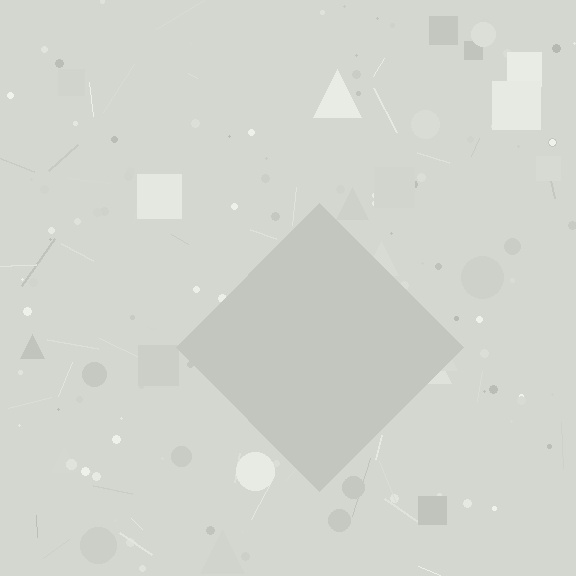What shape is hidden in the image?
A diamond is hidden in the image.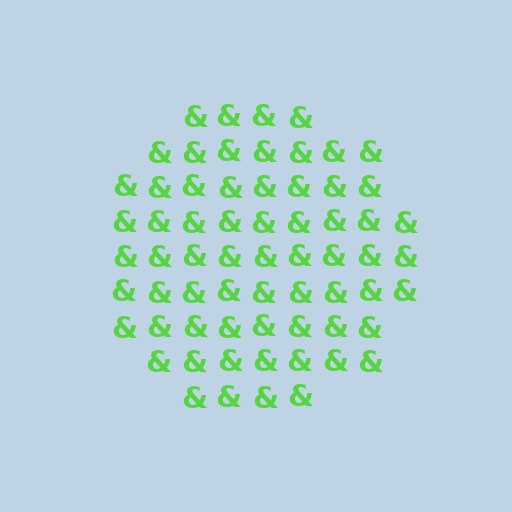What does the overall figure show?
The overall figure shows a circle.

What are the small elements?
The small elements are ampersands.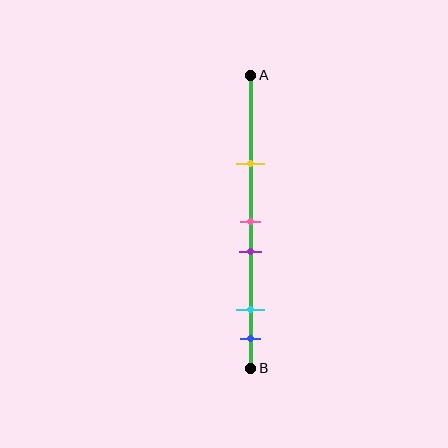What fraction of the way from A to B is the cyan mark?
The cyan mark is approximately 80% (0.8) of the way from A to B.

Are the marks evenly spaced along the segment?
No, the marks are not evenly spaced.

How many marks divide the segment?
There are 5 marks dividing the segment.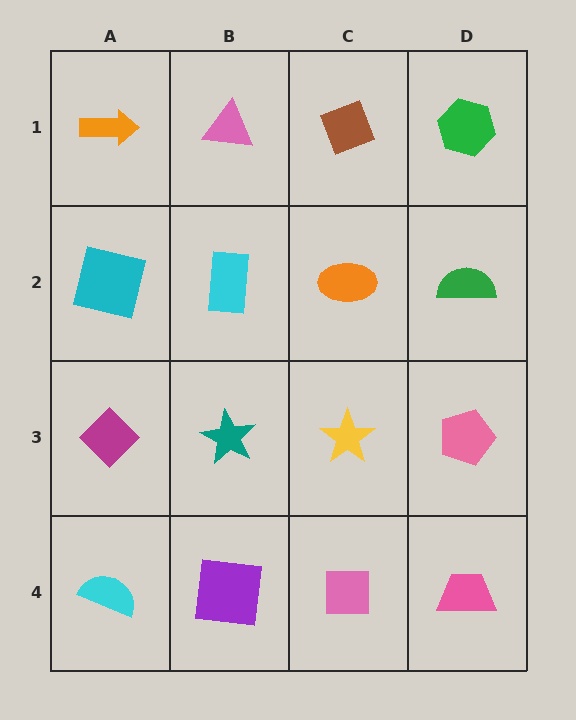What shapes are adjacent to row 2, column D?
A green hexagon (row 1, column D), a pink pentagon (row 3, column D), an orange ellipse (row 2, column C).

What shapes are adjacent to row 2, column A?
An orange arrow (row 1, column A), a magenta diamond (row 3, column A), a cyan rectangle (row 2, column B).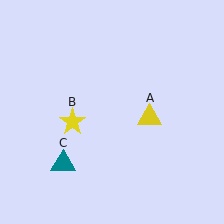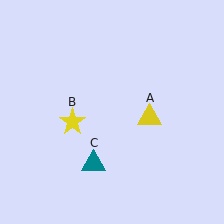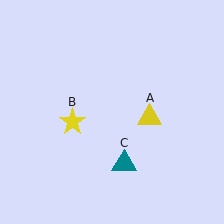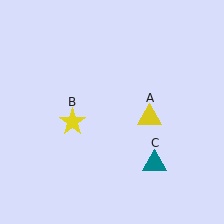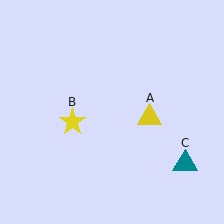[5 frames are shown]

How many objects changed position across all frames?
1 object changed position: teal triangle (object C).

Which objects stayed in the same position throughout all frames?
Yellow triangle (object A) and yellow star (object B) remained stationary.